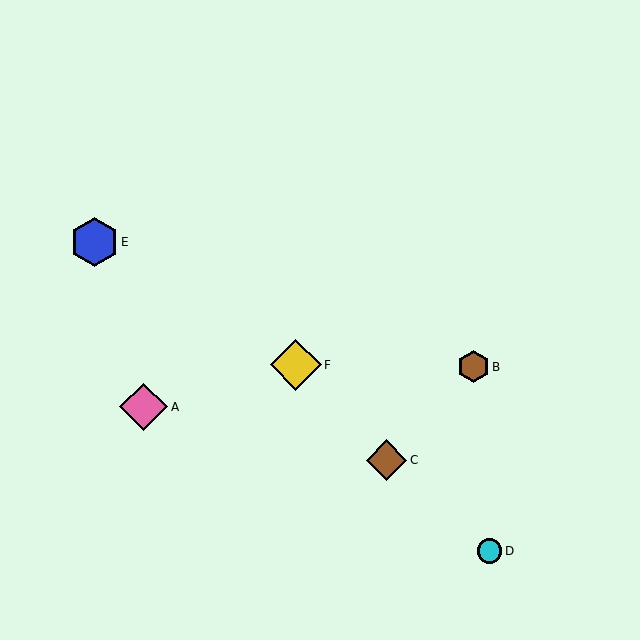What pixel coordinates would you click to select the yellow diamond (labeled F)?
Click at (296, 365) to select the yellow diamond F.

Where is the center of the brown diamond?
The center of the brown diamond is at (387, 460).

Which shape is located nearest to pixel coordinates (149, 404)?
The pink diamond (labeled A) at (144, 407) is nearest to that location.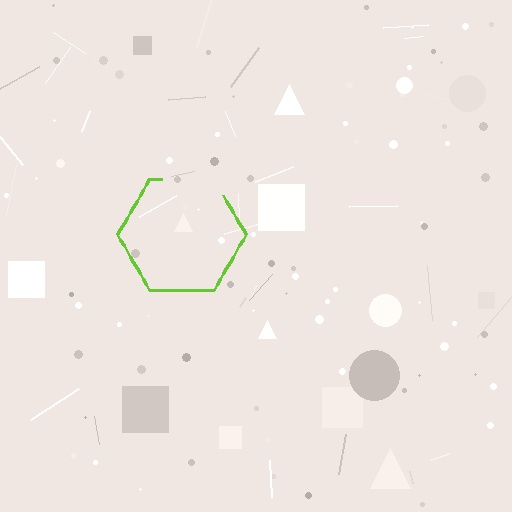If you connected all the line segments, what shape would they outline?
They would outline a hexagon.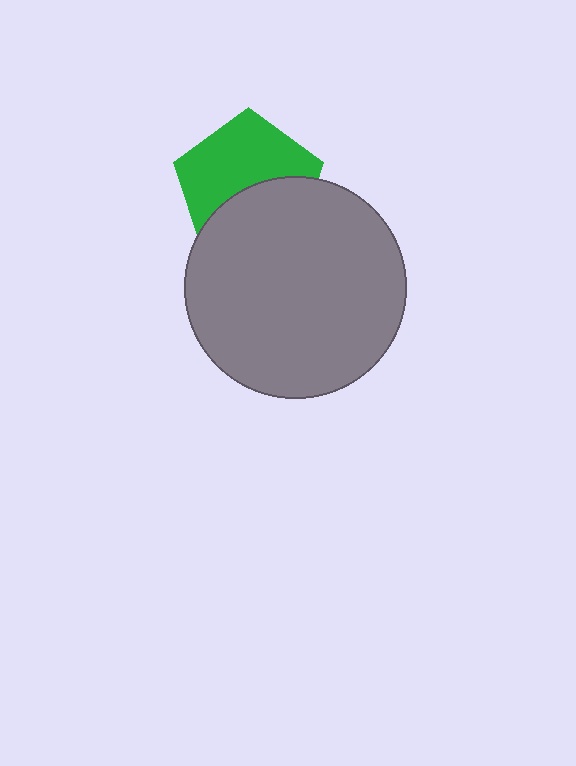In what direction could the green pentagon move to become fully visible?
The green pentagon could move up. That would shift it out from behind the gray circle entirely.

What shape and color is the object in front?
The object in front is a gray circle.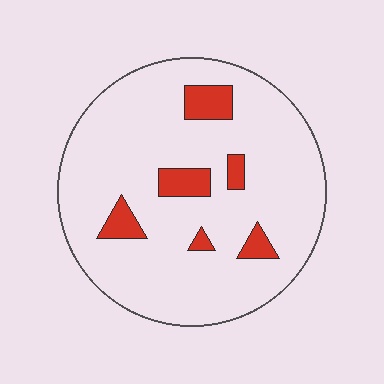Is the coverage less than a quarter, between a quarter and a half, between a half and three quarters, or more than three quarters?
Less than a quarter.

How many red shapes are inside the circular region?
6.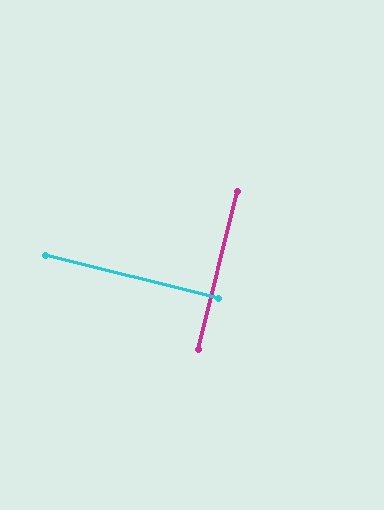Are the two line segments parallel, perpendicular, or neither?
Perpendicular — they meet at approximately 90°.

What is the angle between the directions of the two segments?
Approximately 90 degrees.